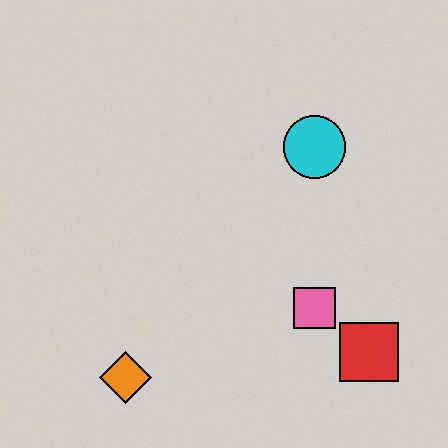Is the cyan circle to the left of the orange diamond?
No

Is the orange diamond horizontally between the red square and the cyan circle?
No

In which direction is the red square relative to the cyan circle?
The red square is below the cyan circle.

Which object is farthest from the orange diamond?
The cyan circle is farthest from the orange diamond.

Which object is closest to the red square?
The pink square is closest to the red square.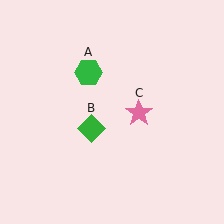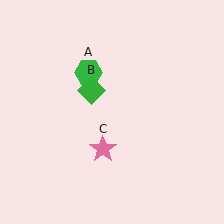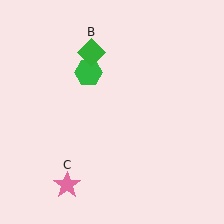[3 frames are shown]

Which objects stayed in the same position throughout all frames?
Green hexagon (object A) remained stationary.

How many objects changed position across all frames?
2 objects changed position: green diamond (object B), pink star (object C).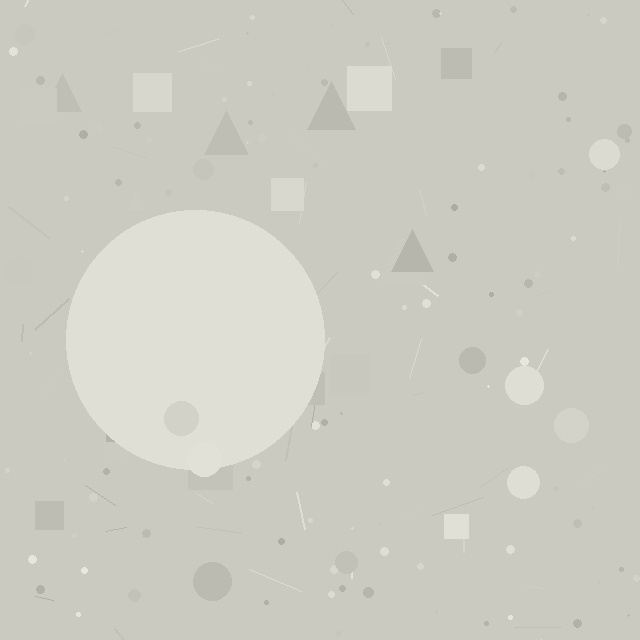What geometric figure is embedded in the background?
A circle is embedded in the background.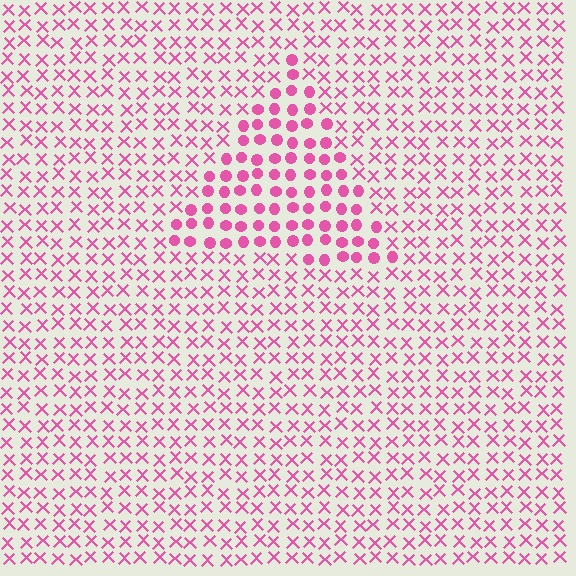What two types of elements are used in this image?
The image uses circles inside the triangle region and X marks outside it.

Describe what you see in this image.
The image is filled with small pink elements arranged in a uniform grid. A triangle-shaped region contains circles, while the surrounding area contains X marks. The boundary is defined purely by the change in element shape.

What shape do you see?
I see a triangle.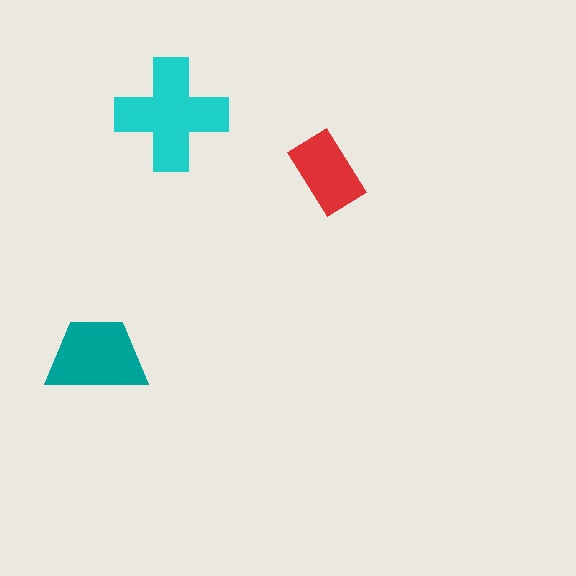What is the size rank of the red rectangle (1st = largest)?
3rd.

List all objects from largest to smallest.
The cyan cross, the teal trapezoid, the red rectangle.